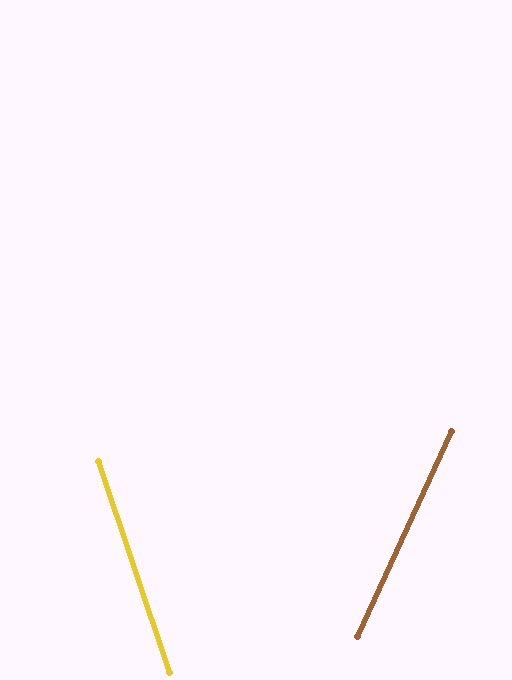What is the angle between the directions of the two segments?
Approximately 43 degrees.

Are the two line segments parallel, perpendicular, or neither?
Neither parallel nor perpendicular — they differ by about 43°.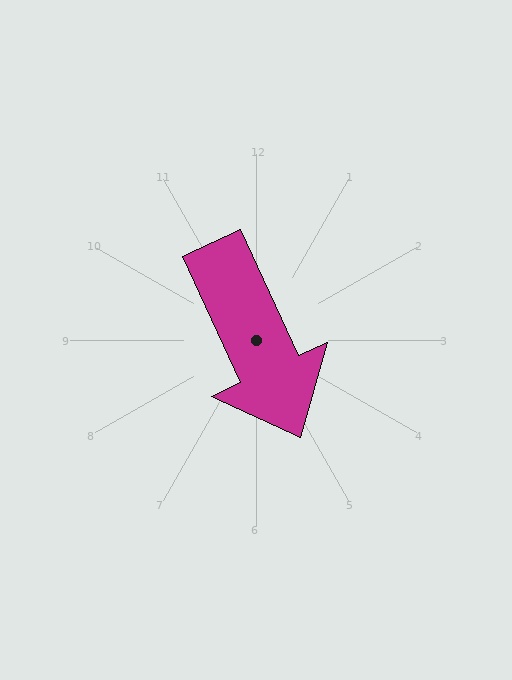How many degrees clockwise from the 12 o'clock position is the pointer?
Approximately 155 degrees.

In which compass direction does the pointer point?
Southeast.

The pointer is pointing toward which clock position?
Roughly 5 o'clock.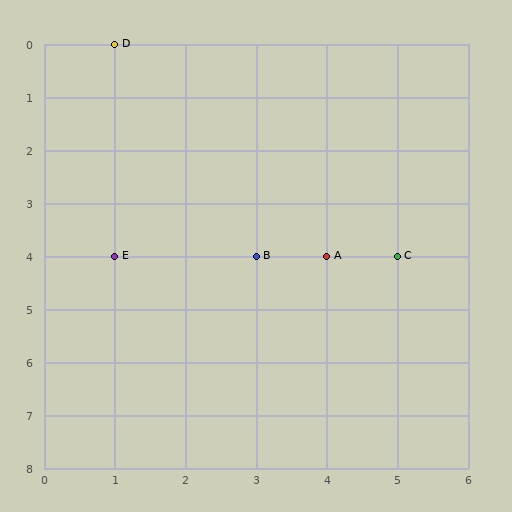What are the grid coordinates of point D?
Point D is at grid coordinates (1, 0).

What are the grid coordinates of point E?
Point E is at grid coordinates (1, 4).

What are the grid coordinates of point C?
Point C is at grid coordinates (5, 4).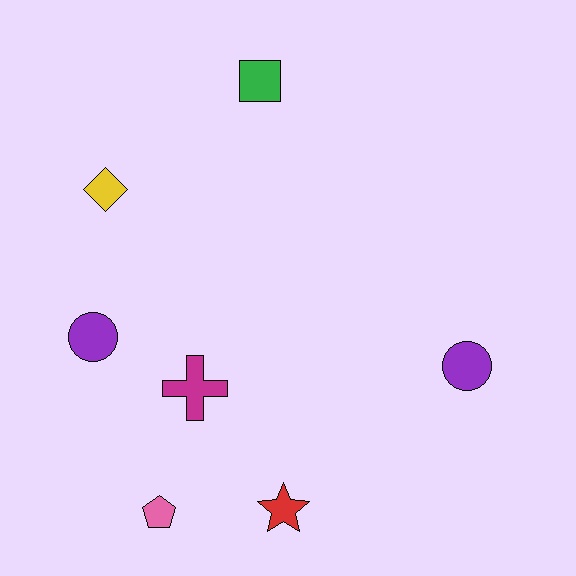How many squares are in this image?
There is 1 square.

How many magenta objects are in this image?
There is 1 magenta object.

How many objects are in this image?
There are 7 objects.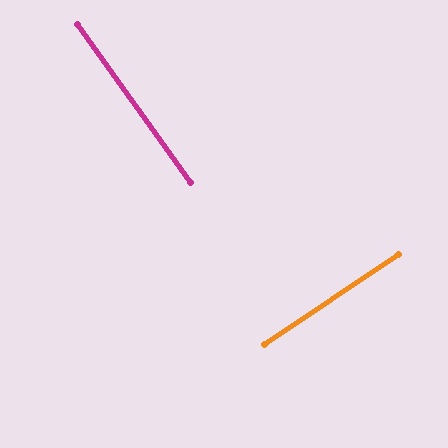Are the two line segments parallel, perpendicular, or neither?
Perpendicular — they meet at approximately 89°.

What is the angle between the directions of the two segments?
Approximately 89 degrees.